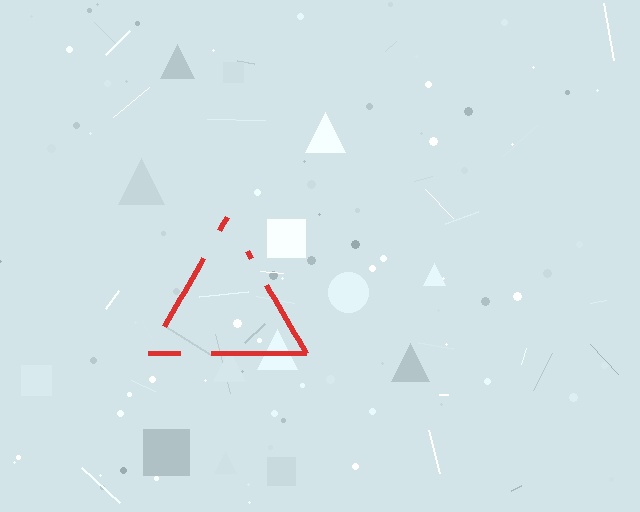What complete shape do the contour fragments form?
The contour fragments form a triangle.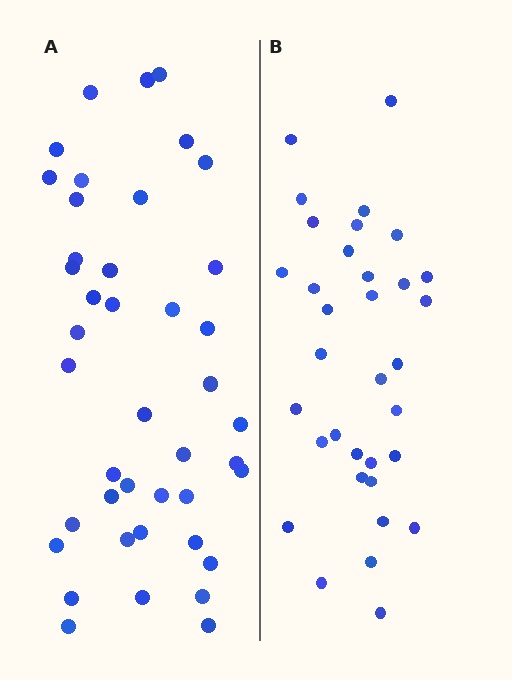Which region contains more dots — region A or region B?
Region A (the left region) has more dots.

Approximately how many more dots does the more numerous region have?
Region A has roughly 8 or so more dots than region B.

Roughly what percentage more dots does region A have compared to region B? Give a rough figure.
About 25% more.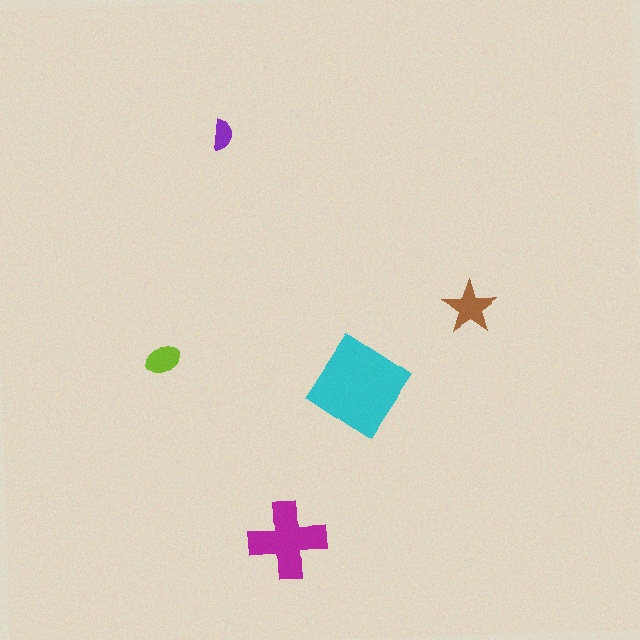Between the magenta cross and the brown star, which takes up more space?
The magenta cross.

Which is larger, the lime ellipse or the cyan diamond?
The cyan diamond.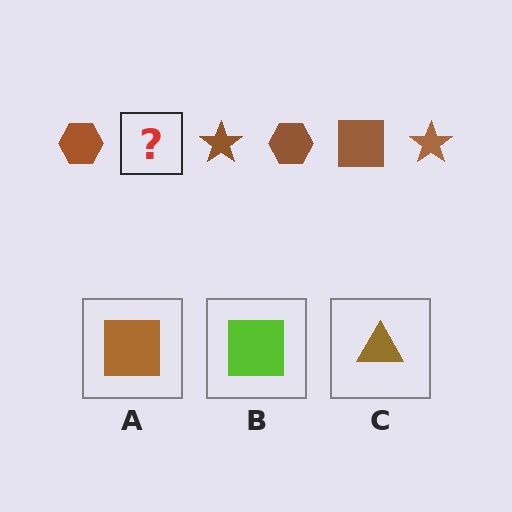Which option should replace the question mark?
Option A.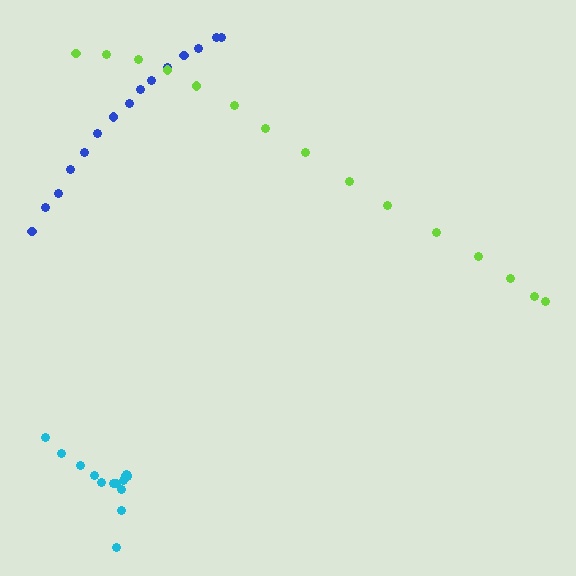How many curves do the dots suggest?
There are 3 distinct paths.